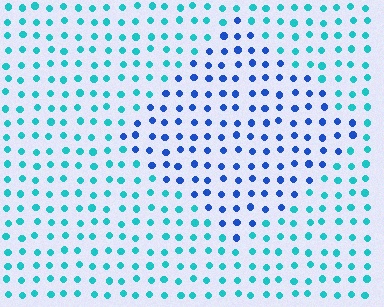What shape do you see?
I see a diamond.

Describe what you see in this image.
The image is filled with small cyan elements in a uniform arrangement. A diamond-shaped region is visible where the elements are tinted to a slightly different hue, forming a subtle color boundary.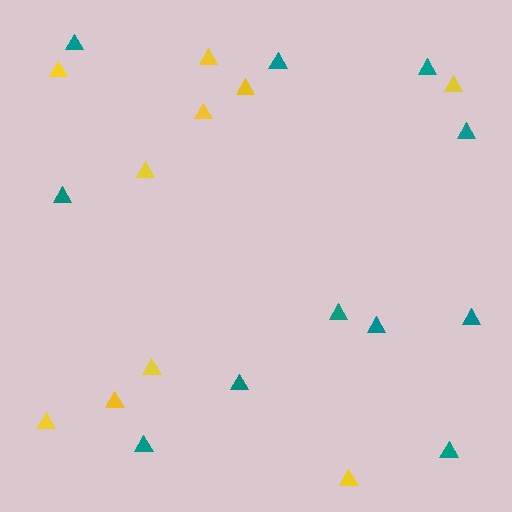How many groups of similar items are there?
There are 2 groups: one group of teal triangles (11) and one group of yellow triangles (10).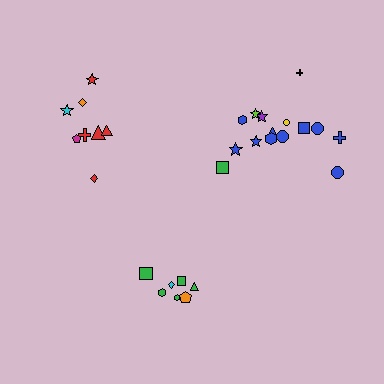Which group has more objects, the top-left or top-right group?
The top-right group.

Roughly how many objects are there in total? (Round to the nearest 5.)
Roughly 30 objects in total.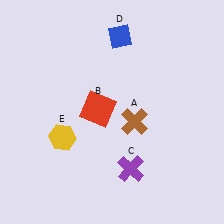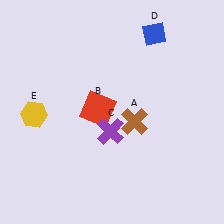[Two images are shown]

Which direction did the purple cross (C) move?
The purple cross (C) moved up.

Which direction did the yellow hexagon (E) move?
The yellow hexagon (E) moved left.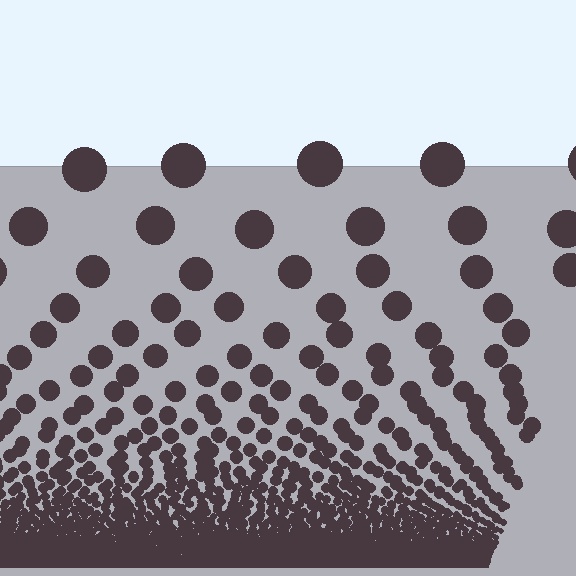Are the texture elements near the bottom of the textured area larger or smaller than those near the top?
Smaller. The gradient is inverted — elements near the bottom are smaller and denser.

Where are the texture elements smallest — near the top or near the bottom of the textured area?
Near the bottom.